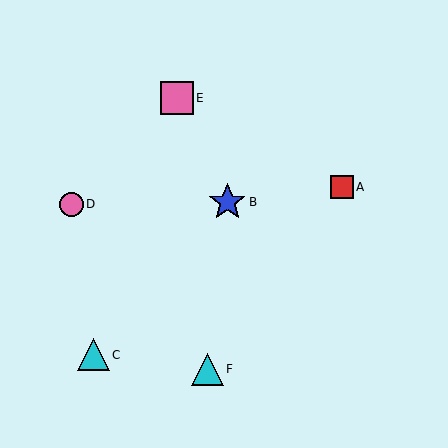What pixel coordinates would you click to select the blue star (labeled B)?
Click at (227, 202) to select the blue star B.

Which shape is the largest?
The blue star (labeled B) is the largest.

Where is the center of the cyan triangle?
The center of the cyan triangle is at (93, 355).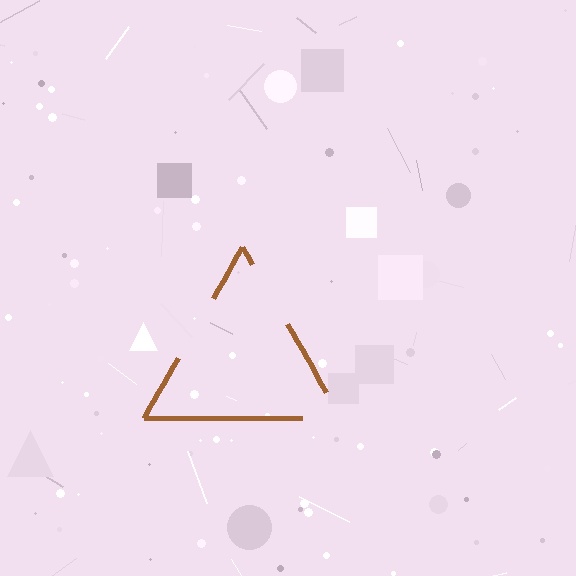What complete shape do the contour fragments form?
The contour fragments form a triangle.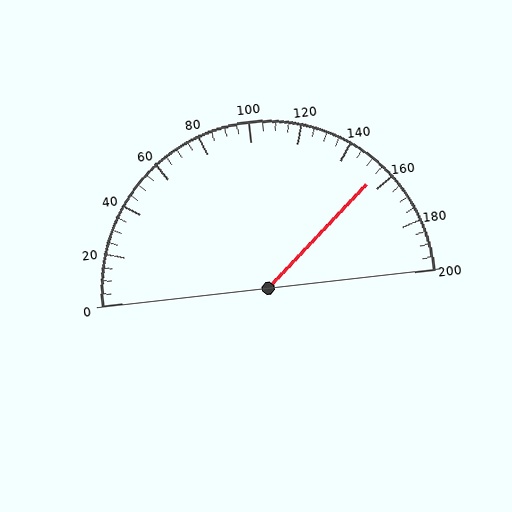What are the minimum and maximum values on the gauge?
The gauge ranges from 0 to 200.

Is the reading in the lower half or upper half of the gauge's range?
The reading is in the upper half of the range (0 to 200).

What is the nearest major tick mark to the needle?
The nearest major tick mark is 160.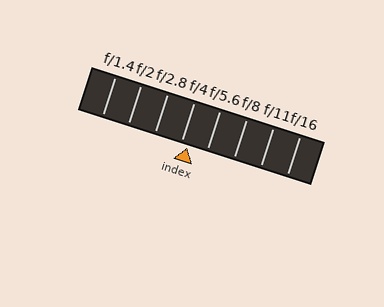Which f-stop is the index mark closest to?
The index mark is closest to f/4.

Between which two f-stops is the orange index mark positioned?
The index mark is between f/4 and f/5.6.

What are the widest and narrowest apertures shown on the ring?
The widest aperture shown is f/1.4 and the narrowest is f/16.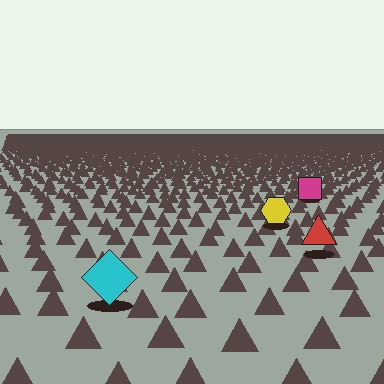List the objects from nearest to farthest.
From nearest to farthest: the cyan diamond, the red triangle, the yellow hexagon, the magenta square.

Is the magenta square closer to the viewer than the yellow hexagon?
No. The yellow hexagon is closer — you can tell from the texture gradient: the ground texture is coarser near it.